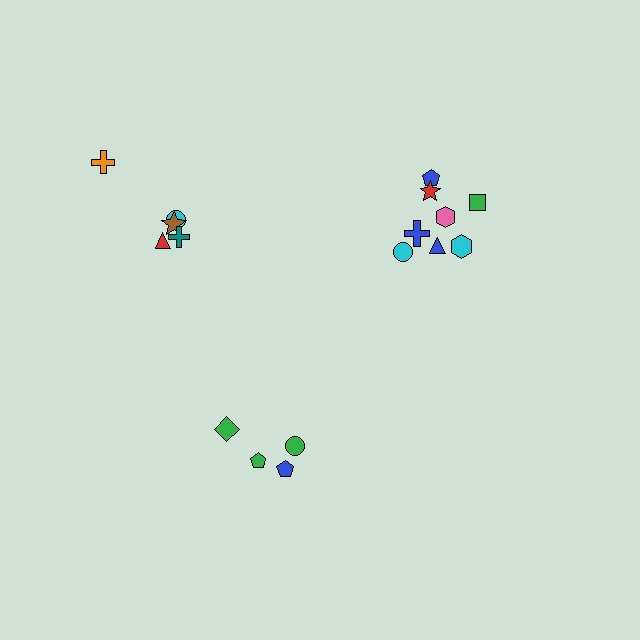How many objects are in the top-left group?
There are 5 objects.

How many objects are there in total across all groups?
There are 17 objects.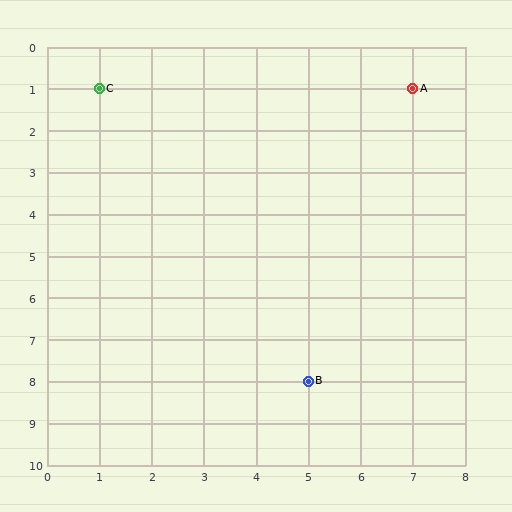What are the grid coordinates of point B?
Point B is at grid coordinates (5, 8).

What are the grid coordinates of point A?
Point A is at grid coordinates (7, 1).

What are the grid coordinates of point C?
Point C is at grid coordinates (1, 1).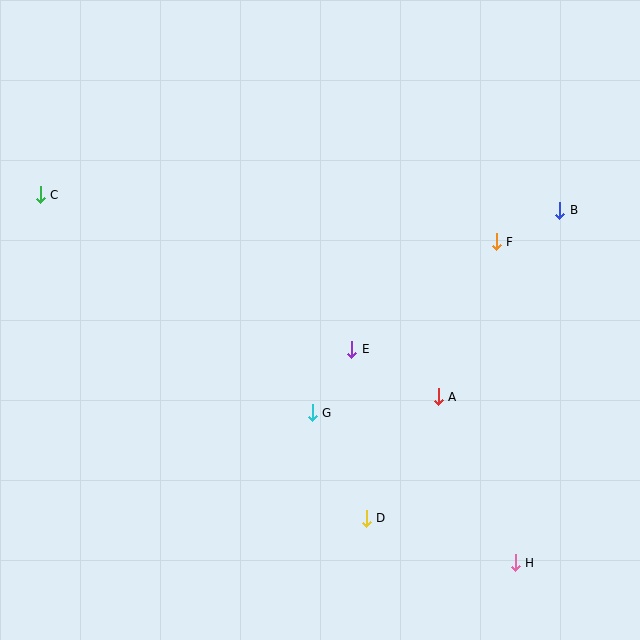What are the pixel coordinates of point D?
Point D is at (366, 518).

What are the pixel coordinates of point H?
Point H is at (515, 563).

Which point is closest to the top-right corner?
Point B is closest to the top-right corner.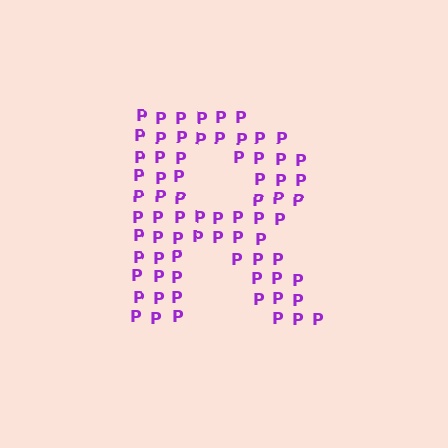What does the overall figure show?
The overall figure shows the letter R.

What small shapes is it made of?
It is made of small letter P's.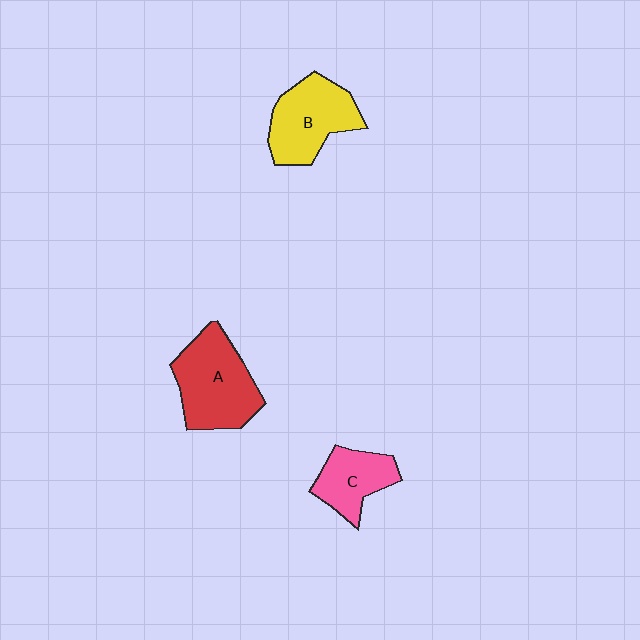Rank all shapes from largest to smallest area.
From largest to smallest: A (red), B (yellow), C (pink).